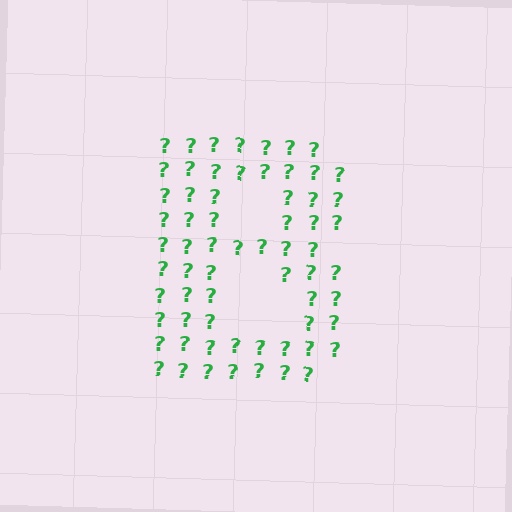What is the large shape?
The large shape is the letter B.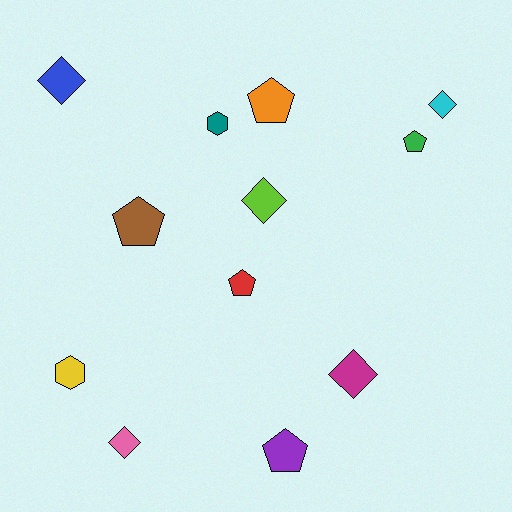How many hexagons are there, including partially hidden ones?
There are 2 hexagons.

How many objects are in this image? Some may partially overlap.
There are 12 objects.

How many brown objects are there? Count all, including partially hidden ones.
There is 1 brown object.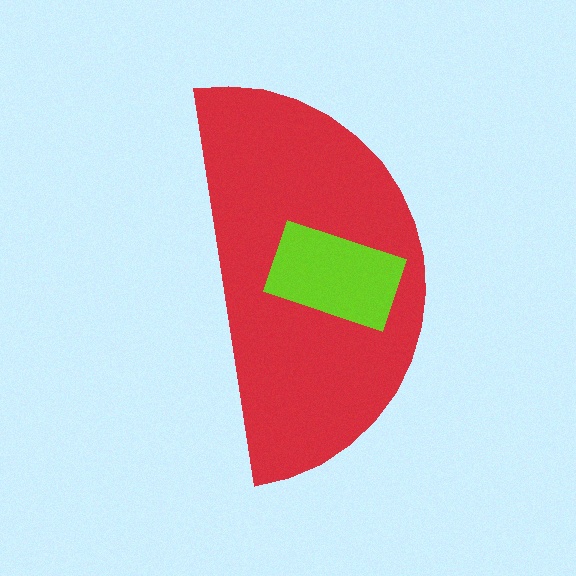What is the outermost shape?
The red semicircle.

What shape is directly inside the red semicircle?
The lime rectangle.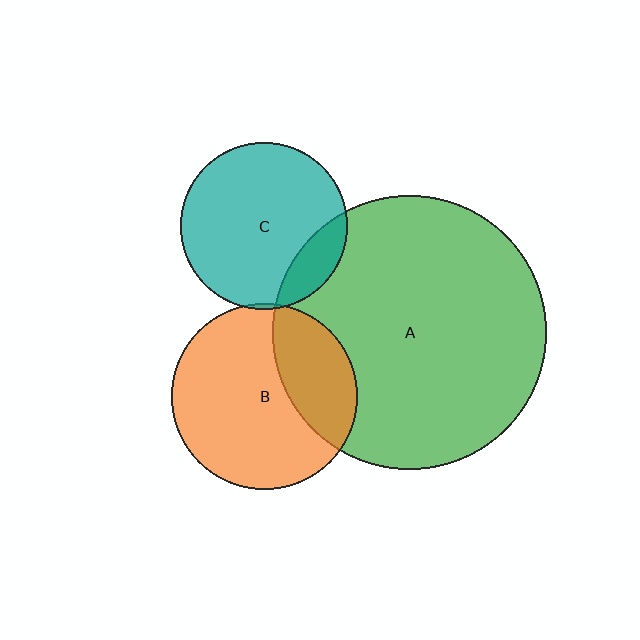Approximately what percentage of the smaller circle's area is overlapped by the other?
Approximately 5%.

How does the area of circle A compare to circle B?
Approximately 2.2 times.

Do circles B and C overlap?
Yes.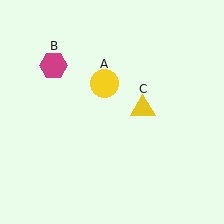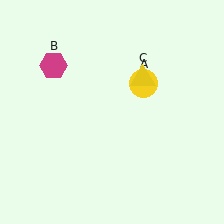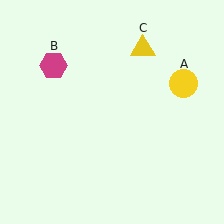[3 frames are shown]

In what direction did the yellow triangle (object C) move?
The yellow triangle (object C) moved up.